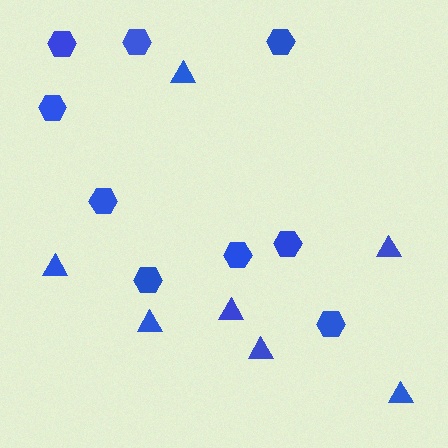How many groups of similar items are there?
There are 2 groups: one group of hexagons (9) and one group of triangles (7).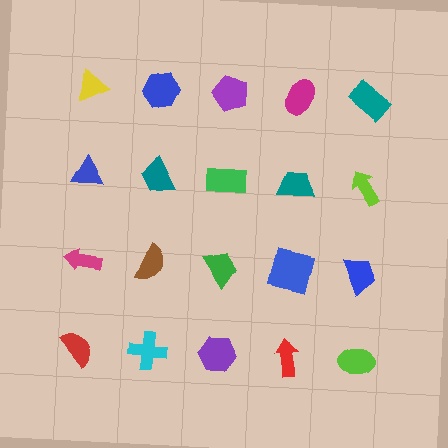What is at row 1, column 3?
A purple pentagon.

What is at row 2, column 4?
A teal trapezoid.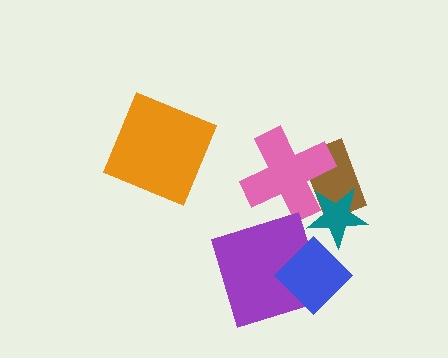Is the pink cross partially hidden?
Yes, it is partially covered by another shape.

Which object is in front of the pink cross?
The teal star is in front of the pink cross.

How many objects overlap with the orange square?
0 objects overlap with the orange square.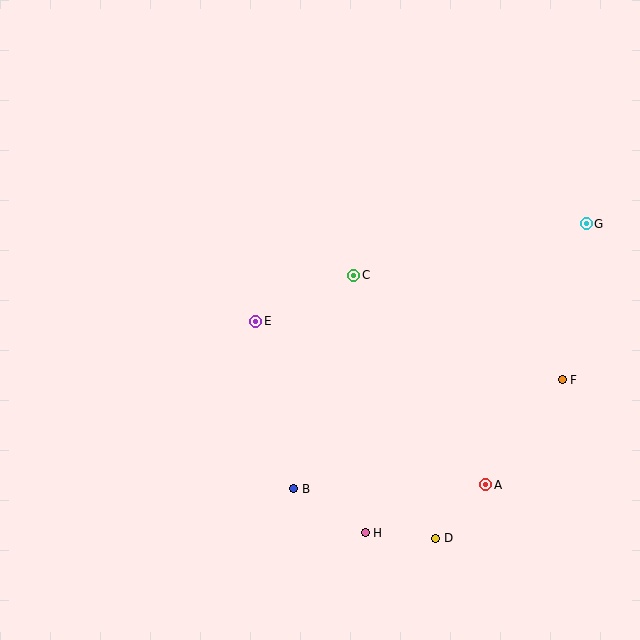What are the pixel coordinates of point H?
Point H is at (365, 533).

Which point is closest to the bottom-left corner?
Point B is closest to the bottom-left corner.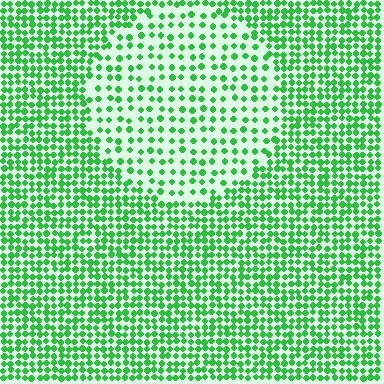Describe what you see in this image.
The image contains small green elements arranged at two different densities. A circle-shaped region is visible where the elements are less densely packed than the surrounding area.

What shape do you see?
I see a circle.